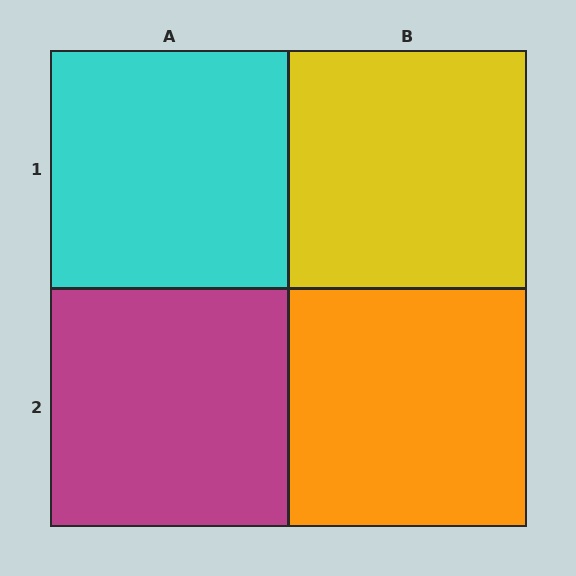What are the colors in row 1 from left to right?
Cyan, yellow.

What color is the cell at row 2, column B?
Orange.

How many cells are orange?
1 cell is orange.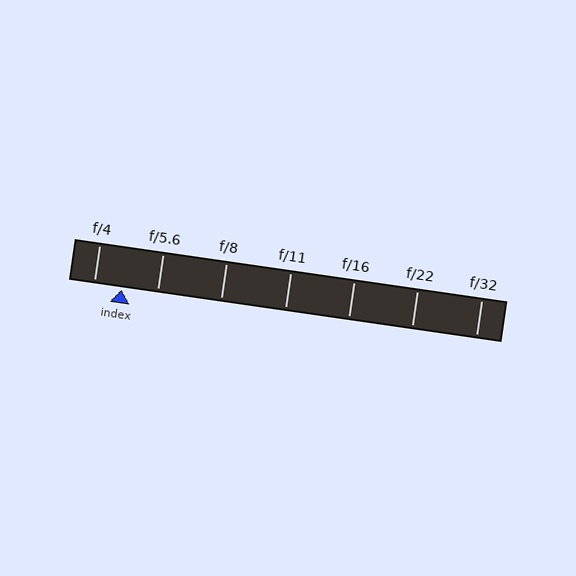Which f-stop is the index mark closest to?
The index mark is closest to f/4.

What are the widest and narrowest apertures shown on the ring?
The widest aperture shown is f/4 and the narrowest is f/32.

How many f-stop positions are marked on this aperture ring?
There are 7 f-stop positions marked.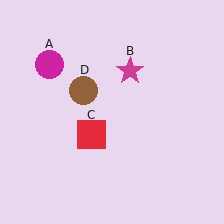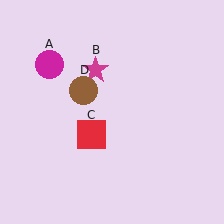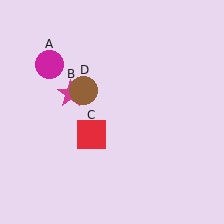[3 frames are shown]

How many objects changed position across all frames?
1 object changed position: magenta star (object B).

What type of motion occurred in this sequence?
The magenta star (object B) rotated counterclockwise around the center of the scene.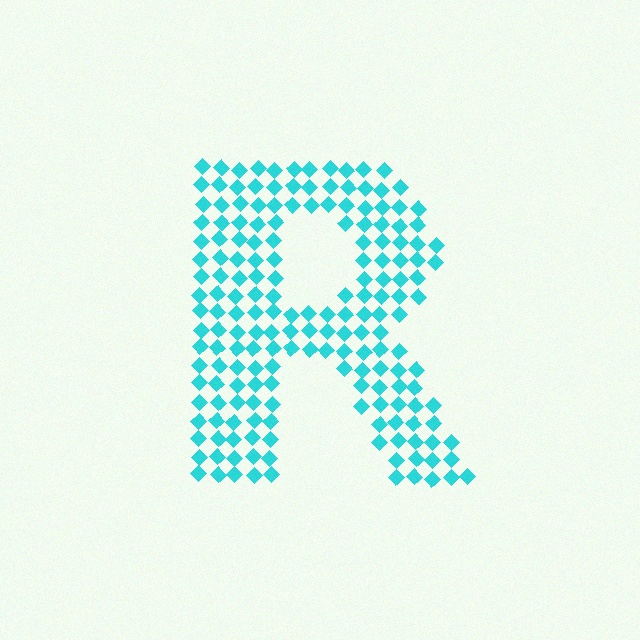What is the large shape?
The large shape is the letter R.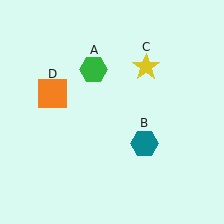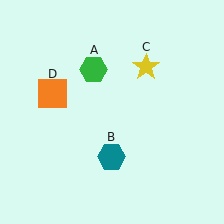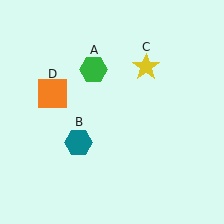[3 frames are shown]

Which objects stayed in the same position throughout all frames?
Green hexagon (object A) and yellow star (object C) and orange square (object D) remained stationary.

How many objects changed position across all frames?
1 object changed position: teal hexagon (object B).